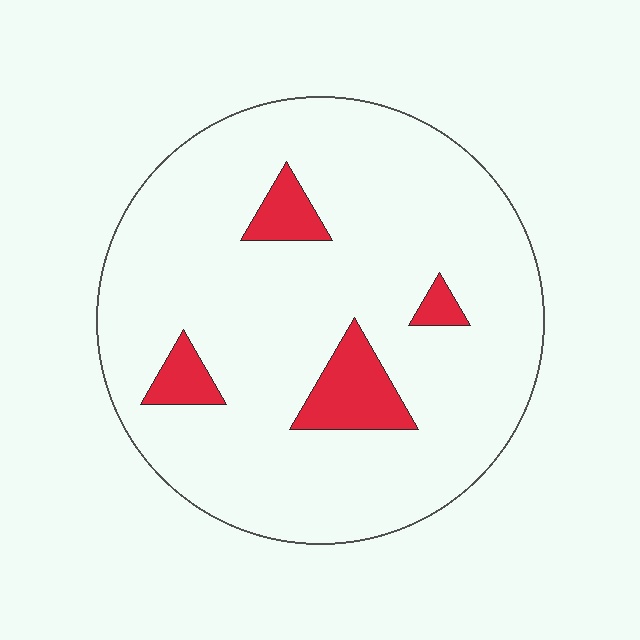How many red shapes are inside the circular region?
4.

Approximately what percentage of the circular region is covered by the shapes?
Approximately 10%.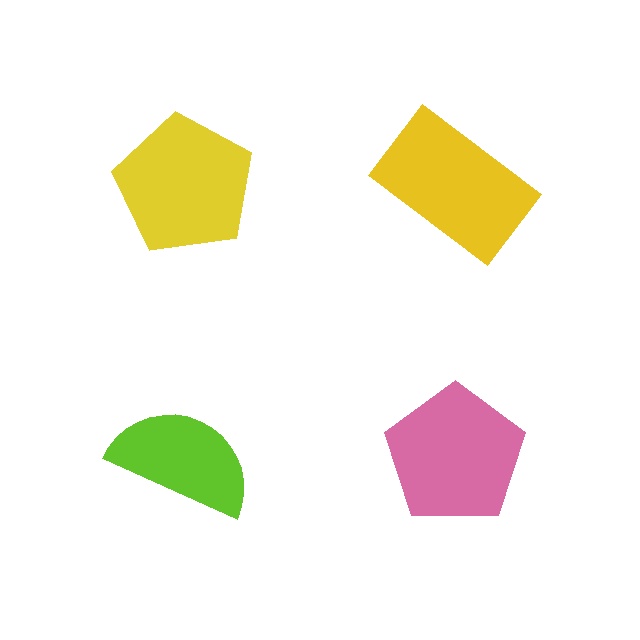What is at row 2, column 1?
A lime semicircle.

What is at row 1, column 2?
A yellow rectangle.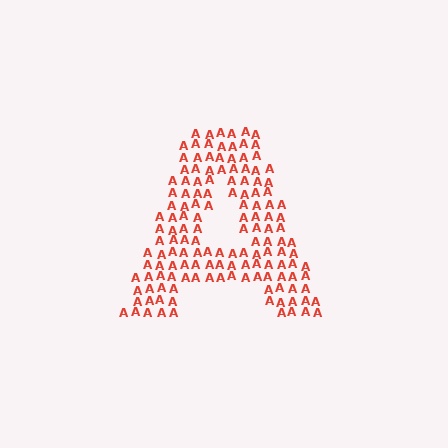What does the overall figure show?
The overall figure shows the letter A.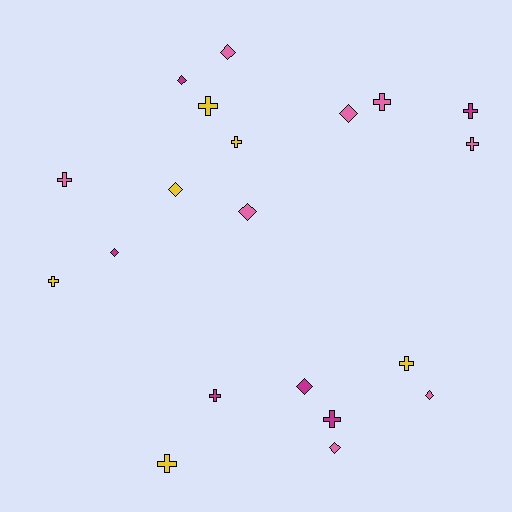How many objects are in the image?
There are 20 objects.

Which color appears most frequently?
Pink, with 8 objects.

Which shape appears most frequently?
Cross, with 11 objects.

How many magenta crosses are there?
There are 3 magenta crosses.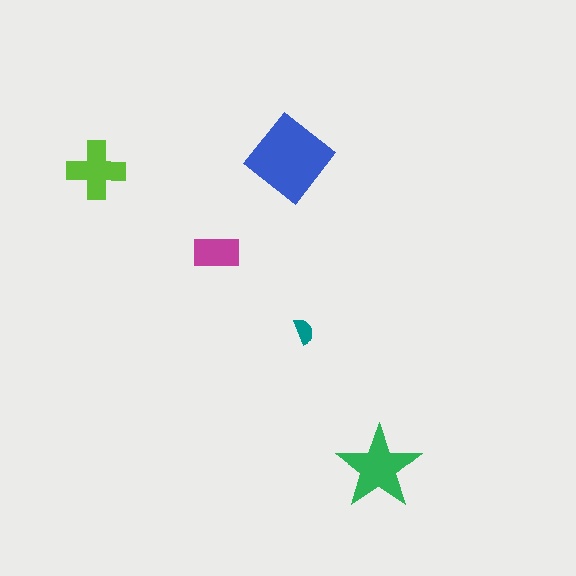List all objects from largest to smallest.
The blue diamond, the green star, the lime cross, the magenta rectangle, the teal semicircle.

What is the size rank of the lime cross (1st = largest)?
3rd.